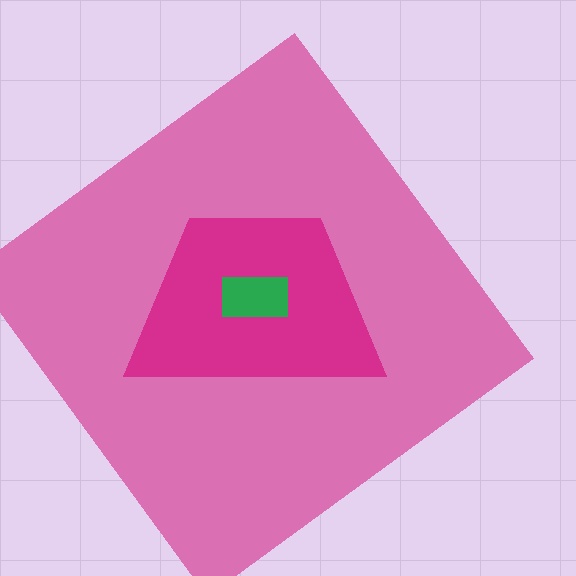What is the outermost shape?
The pink diamond.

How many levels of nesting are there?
3.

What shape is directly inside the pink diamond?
The magenta trapezoid.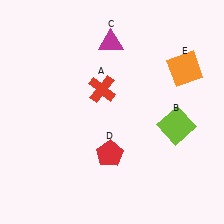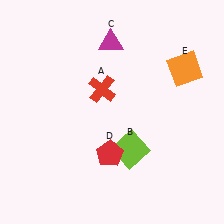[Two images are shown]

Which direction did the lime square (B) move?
The lime square (B) moved left.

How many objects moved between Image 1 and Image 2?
1 object moved between the two images.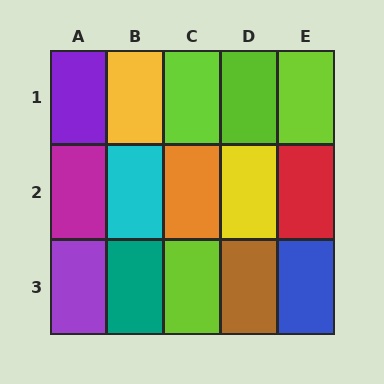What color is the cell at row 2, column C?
Orange.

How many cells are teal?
1 cell is teal.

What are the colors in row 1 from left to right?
Purple, yellow, lime, lime, lime.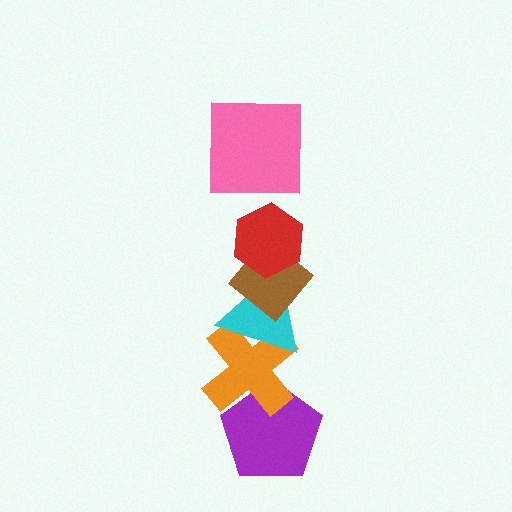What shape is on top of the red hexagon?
The pink square is on top of the red hexagon.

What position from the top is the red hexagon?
The red hexagon is 2nd from the top.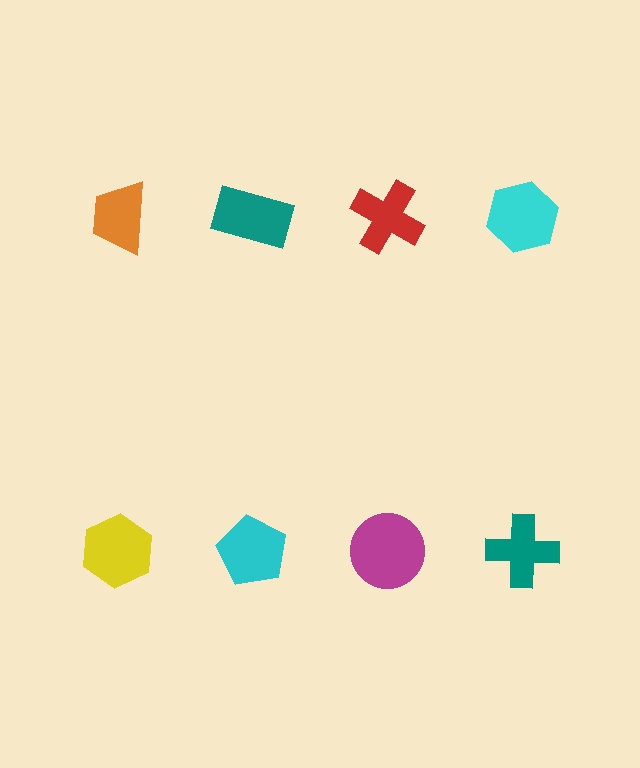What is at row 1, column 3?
A red cross.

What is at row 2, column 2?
A cyan pentagon.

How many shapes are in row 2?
4 shapes.